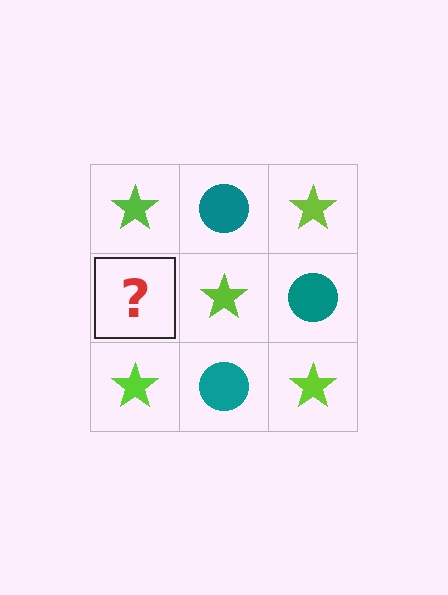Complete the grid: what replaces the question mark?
The question mark should be replaced with a teal circle.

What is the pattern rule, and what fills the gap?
The rule is that it alternates lime star and teal circle in a checkerboard pattern. The gap should be filled with a teal circle.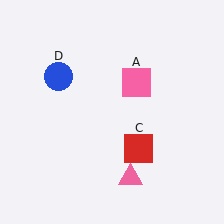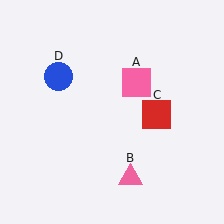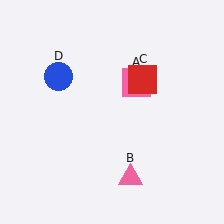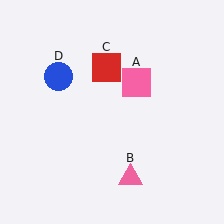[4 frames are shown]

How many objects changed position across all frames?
1 object changed position: red square (object C).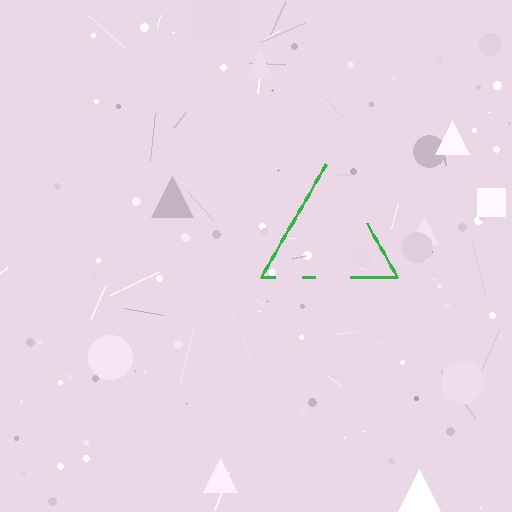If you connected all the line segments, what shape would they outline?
They would outline a triangle.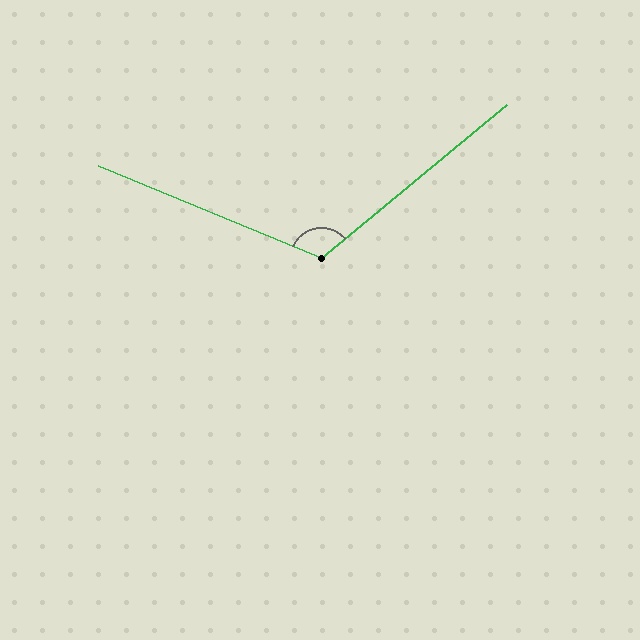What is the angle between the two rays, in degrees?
Approximately 118 degrees.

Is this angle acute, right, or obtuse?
It is obtuse.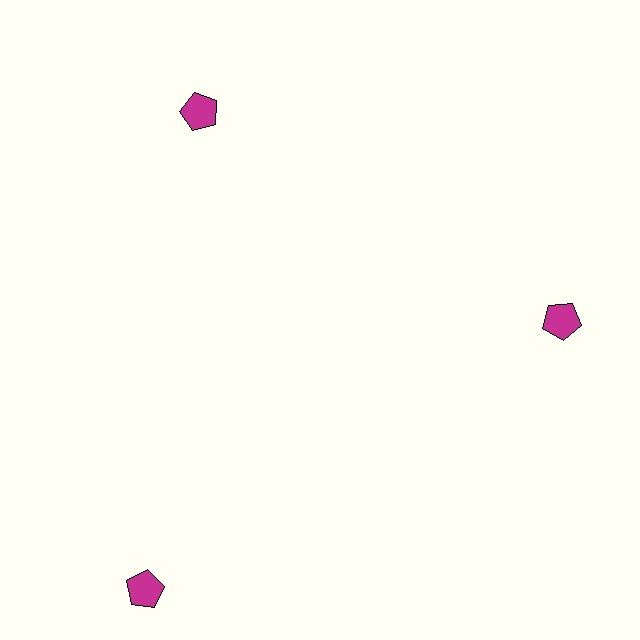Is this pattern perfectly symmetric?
No. The 3 magenta pentagons are arranged in a ring, but one element near the 7 o'clock position is pushed outward from the center, breaking the 3-fold rotational symmetry.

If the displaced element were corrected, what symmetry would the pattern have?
It would have 3-fold rotational symmetry — the pattern would map onto itself every 120 degrees.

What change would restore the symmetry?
The symmetry would be restored by moving it inward, back onto the ring so that all 3 pentagons sit at equal angles and equal distance from the center.